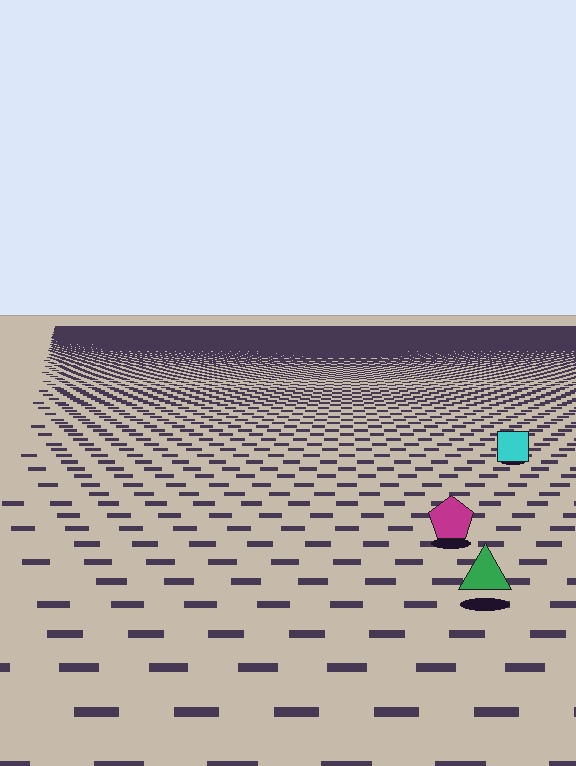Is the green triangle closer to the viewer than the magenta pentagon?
Yes. The green triangle is closer — you can tell from the texture gradient: the ground texture is coarser near it.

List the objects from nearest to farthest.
From nearest to farthest: the green triangle, the magenta pentagon, the cyan square.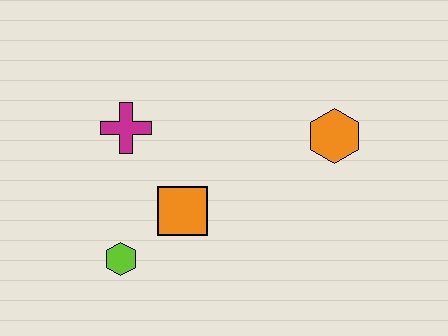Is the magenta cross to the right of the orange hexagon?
No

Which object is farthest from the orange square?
The orange hexagon is farthest from the orange square.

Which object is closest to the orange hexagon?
The orange square is closest to the orange hexagon.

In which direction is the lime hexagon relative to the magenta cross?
The lime hexagon is below the magenta cross.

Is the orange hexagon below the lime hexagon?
No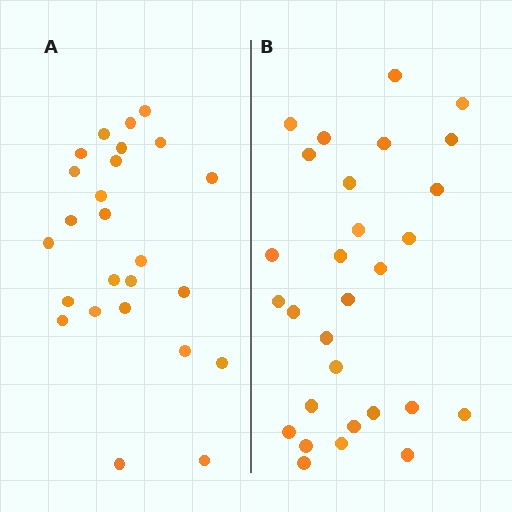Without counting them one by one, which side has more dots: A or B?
Region B (the right region) has more dots.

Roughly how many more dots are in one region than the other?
Region B has about 4 more dots than region A.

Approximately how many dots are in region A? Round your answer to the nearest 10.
About 20 dots. (The exact count is 25, which rounds to 20.)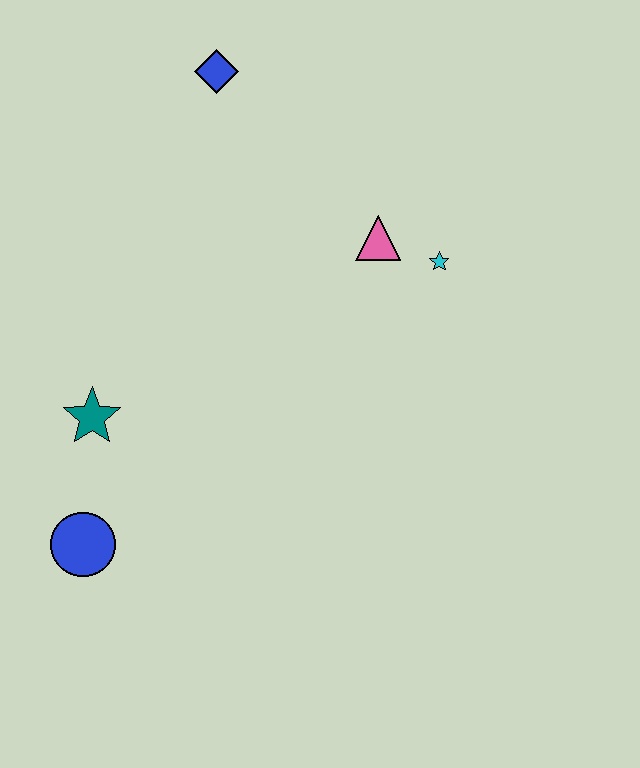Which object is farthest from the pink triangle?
The blue circle is farthest from the pink triangle.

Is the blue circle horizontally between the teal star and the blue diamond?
No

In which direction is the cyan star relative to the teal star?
The cyan star is to the right of the teal star.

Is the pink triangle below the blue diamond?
Yes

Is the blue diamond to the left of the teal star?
No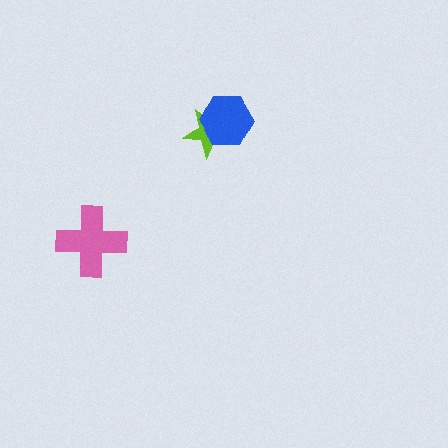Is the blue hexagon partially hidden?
No, no other shape covers it.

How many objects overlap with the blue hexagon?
1 object overlaps with the blue hexagon.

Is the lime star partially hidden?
Yes, it is partially covered by another shape.